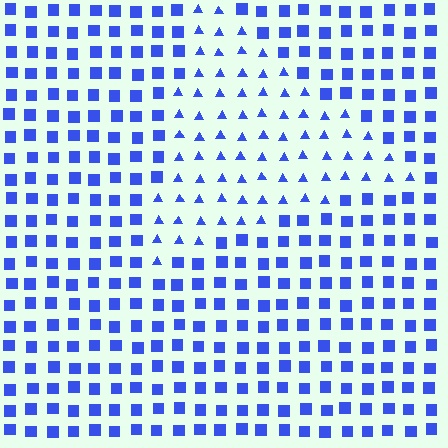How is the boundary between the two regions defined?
The boundary is defined by a change in element shape: triangles inside vs. squares outside. All elements share the same color and spacing.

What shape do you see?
I see a triangle.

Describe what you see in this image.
The image is filled with small blue elements arranged in a uniform grid. A triangle-shaped region contains triangles, while the surrounding area contains squares. The boundary is defined purely by the change in element shape.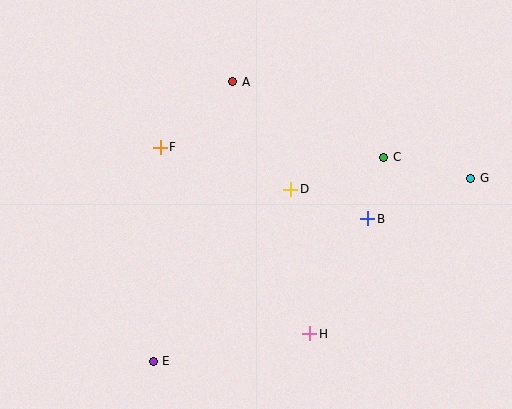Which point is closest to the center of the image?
Point D at (291, 189) is closest to the center.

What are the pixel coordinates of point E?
Point E is at (153, 361).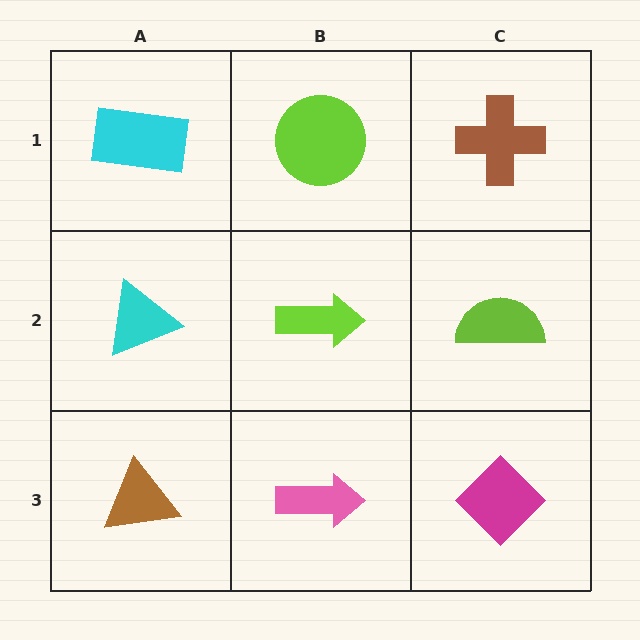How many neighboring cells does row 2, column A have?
3.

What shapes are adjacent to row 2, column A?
A cyan rectangle (row 1, column A), a brown triangle (row 3, column A), a lime arrow (row 2, column B).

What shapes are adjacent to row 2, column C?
A brown cross (row 1, column C), a magenta diamond (row 3, column C), a lime arrow (row 2, column B).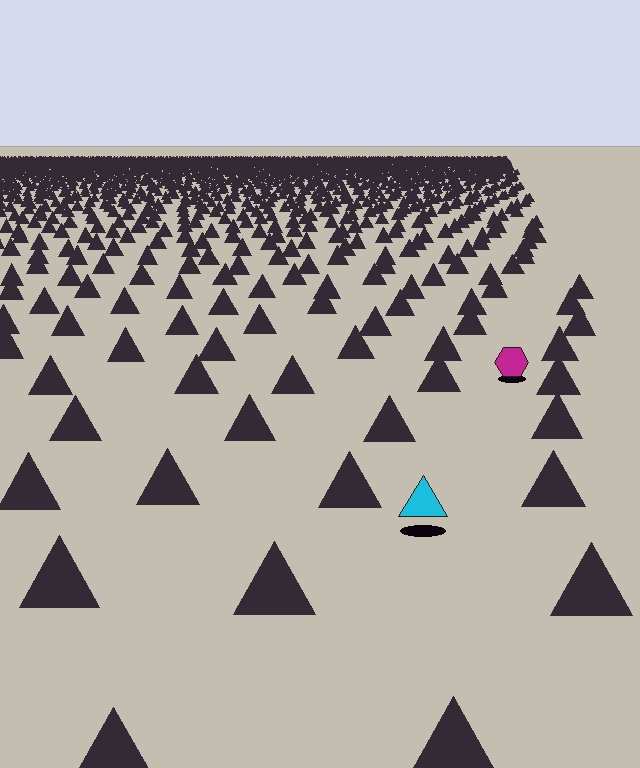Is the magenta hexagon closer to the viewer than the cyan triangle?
No. The cyan triangle is closer — you can tell from the texture gradient: the ground texture is coarser near it.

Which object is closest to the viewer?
The cyan triangle is closest. The texture marks near it are larger and more spread out.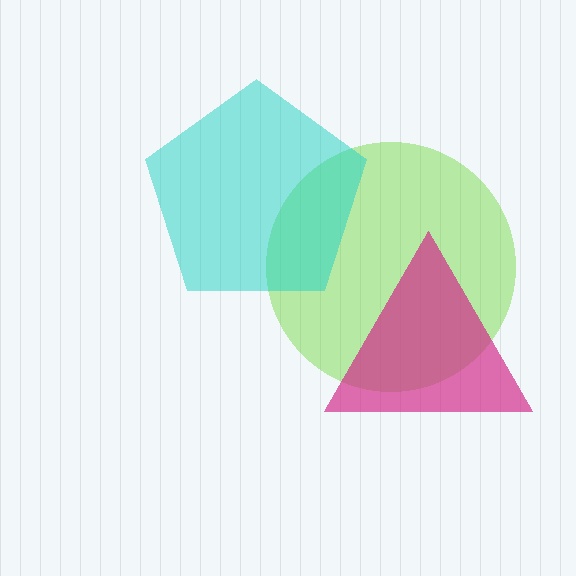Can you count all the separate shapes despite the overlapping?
Yes, there are 3 separate shapes.